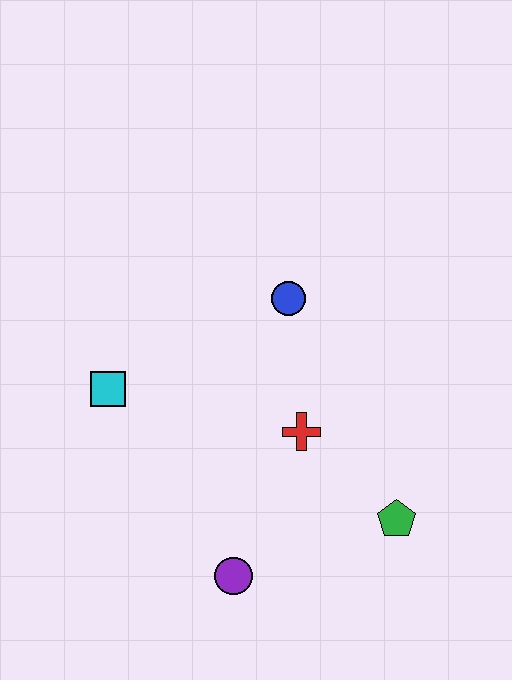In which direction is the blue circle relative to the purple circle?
The blue circle is above the purple circle.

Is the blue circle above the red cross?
Yes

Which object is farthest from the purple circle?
The blue circle is farthest from the purple circle.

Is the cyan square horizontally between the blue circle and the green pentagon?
No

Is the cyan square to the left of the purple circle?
Yes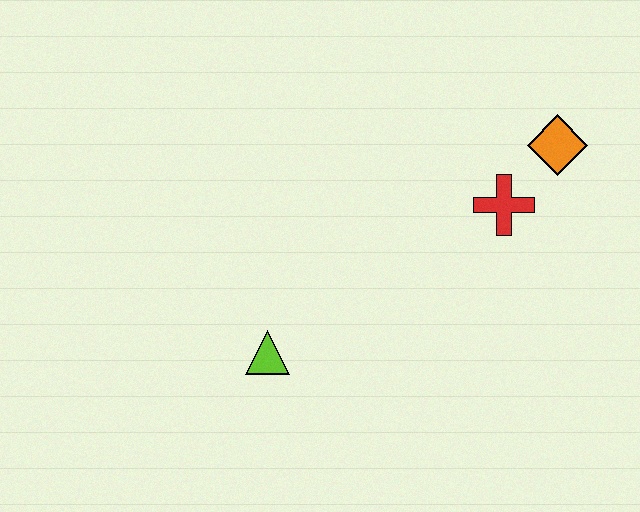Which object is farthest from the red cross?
The lime triangle is farthest from the red cross.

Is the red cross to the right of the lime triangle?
Yes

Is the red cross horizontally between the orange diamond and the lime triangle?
Yes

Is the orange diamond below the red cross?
No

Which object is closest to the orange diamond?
The red cross is closest to the orange diamond.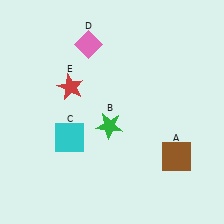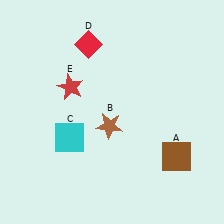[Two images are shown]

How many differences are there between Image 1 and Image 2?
There are 2 differences between the two images.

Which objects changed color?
B changed from green to brown. D changed from pink to red.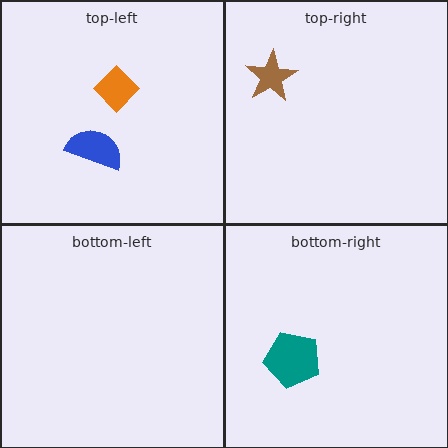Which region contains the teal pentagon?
The bottom-right region.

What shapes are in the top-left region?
The orange diamond, the blue semicircle.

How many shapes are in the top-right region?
1.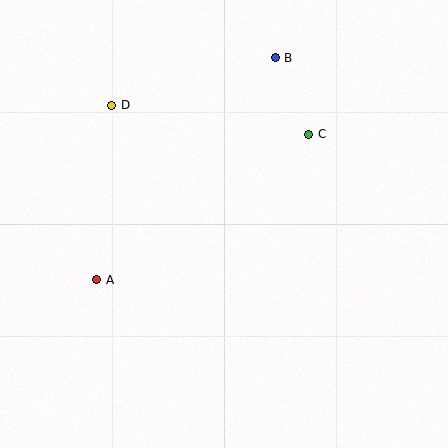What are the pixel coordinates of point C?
Point C is at (309, 134).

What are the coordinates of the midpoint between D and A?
The midpoint between D and A is at (104, 193).